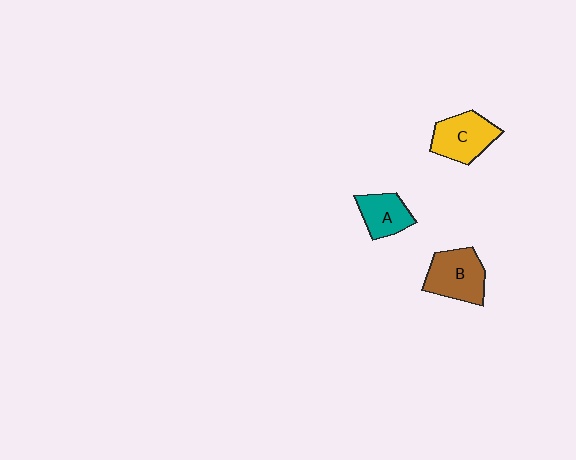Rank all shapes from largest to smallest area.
From largest to smallest: B (brown), C (yellow), A (teal).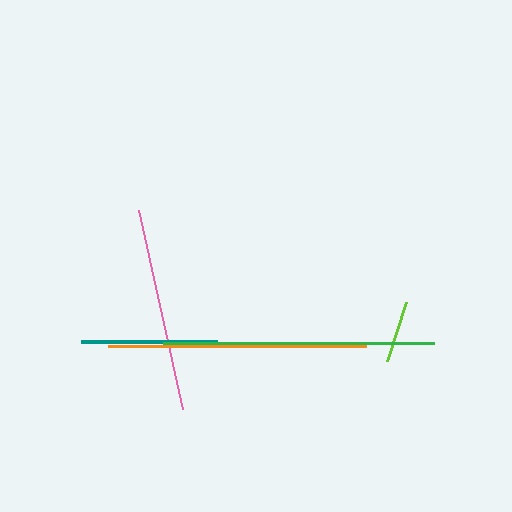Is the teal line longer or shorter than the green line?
The green line is longer than the teal line.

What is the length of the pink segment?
The pink segment is approximately 203 pixels long.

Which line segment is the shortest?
The lime line is the shortest at approximately 62 pixels.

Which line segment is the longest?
The green line is the longest at approximately 271 pixels.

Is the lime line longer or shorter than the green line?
The green line is longer than the lime line.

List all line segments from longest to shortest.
From longest to shortest: green, orange, pink, teal, lime.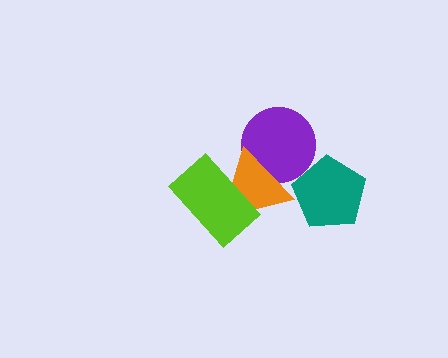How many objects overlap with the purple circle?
1 object overlaps with the purple circle.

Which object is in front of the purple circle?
The orange triangle is in front of the purple circle.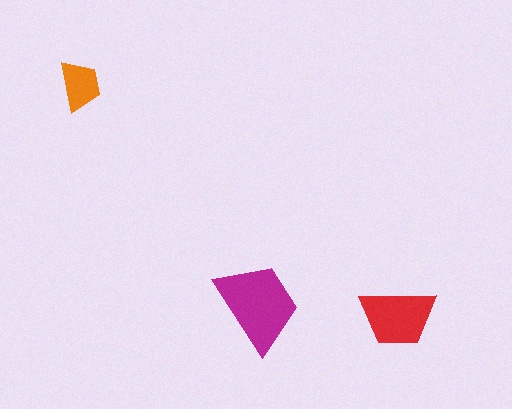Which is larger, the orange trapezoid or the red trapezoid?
The red one.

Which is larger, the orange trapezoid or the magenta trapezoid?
The magenta one.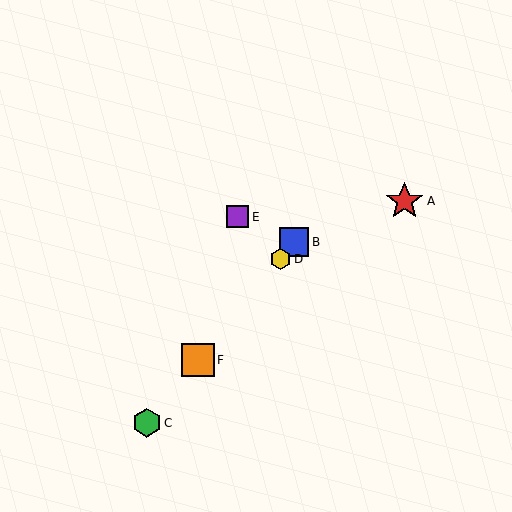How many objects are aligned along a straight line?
4 objects (B, C, D, F) are aligned along a straight line.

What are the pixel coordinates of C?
Object C is at (147, 423).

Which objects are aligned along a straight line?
Objects B, C, D, F are aligned along a straight line.